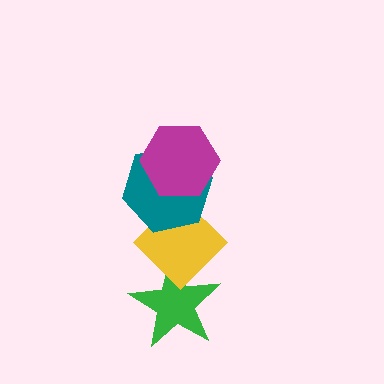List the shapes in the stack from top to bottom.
From top to bottom: the magenta hexagon, the teal hexagon, the yellow diamond, the green star.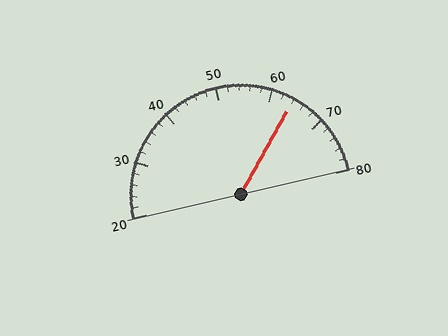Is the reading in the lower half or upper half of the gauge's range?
The reading is in the upper half of the range (20 to 80).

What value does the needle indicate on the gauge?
The needle indicates approximately 64.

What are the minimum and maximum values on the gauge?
The gauge ranges from 20 to 80.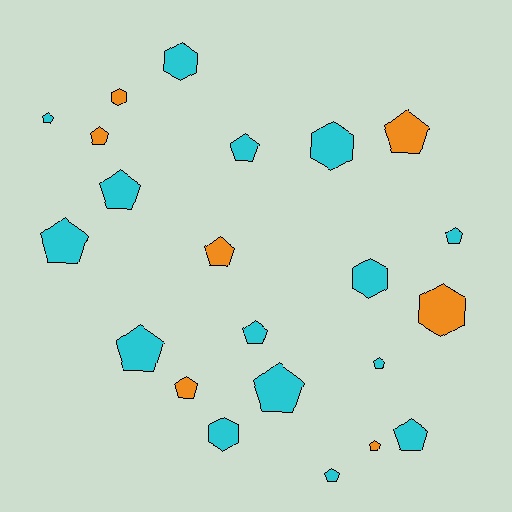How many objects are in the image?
There are 22 objects.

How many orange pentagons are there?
There are 5 orange pentagons.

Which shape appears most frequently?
Pentagon, with 16 objects.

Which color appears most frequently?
Cyan, with 15 objects.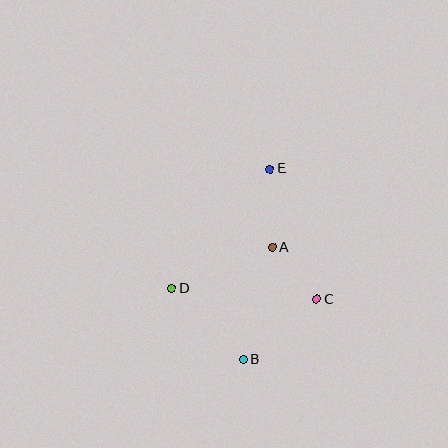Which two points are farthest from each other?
Points B and E are farthest from each other.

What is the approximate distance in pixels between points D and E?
The distance between D and E is approximately 154 pixels.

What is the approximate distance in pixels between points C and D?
The distance between C and D is approximately 145 pixels.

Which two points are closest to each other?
Points A and C are closest to each other.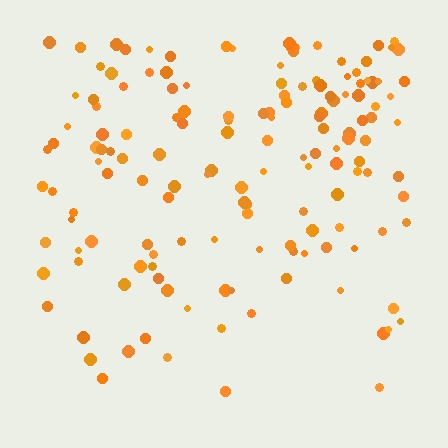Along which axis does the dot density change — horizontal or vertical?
Vertical.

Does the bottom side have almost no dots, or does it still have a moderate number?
Still a moderate number, just noticeably fewer than the top.